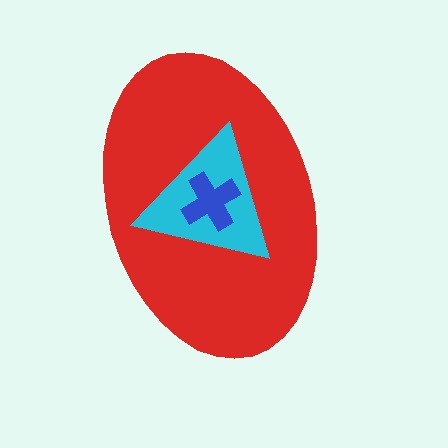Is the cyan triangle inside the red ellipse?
Yes.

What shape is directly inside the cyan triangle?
The blue cross.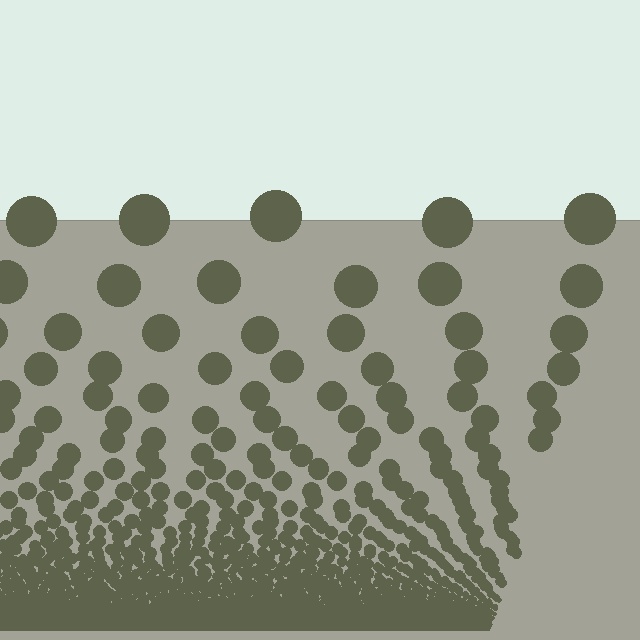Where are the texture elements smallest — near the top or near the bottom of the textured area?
Near the bottom.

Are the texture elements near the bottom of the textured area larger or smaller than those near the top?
Smaller. The gradient is inverted — elements near the bottom are smaller and denser.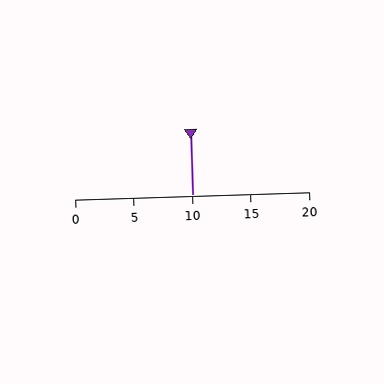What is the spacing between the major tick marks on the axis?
The major ticks are spaced 5 apart.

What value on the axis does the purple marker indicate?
The marker indicates approximately 10.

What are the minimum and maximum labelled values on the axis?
The axis runs from 0 to 20.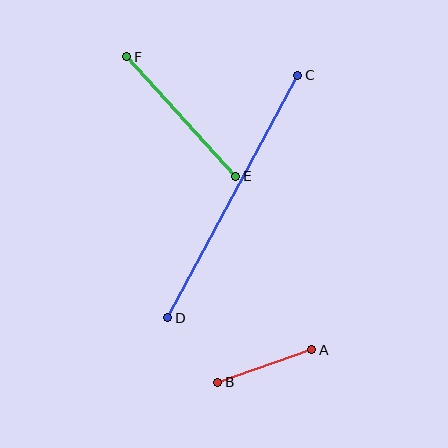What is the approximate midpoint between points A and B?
The midpoint is at approximately (265, 366) pixels.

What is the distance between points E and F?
The distance is approximately 162 pixels.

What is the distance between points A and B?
The distance is approximately 100 pixels.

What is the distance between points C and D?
The distance is approximately 275 pixels.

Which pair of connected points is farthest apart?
Points C and D are farthest apart.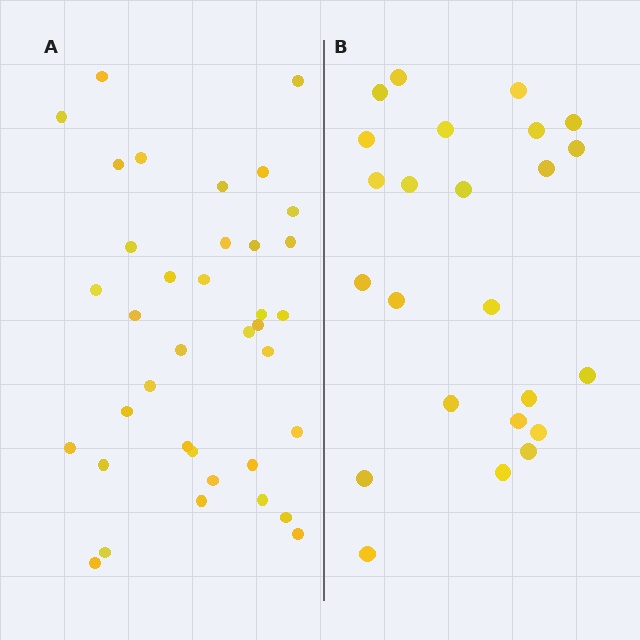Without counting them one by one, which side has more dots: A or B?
Region A (the left region) has more dots.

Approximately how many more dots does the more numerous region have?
Region A has approximately 15 more dots than region B.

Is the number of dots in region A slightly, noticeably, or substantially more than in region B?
Region A has substantially more. The ratio is roughly 1.5 to 1.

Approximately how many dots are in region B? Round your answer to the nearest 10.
About 20 dots. (The exact count is 24, which rounds to 20.)